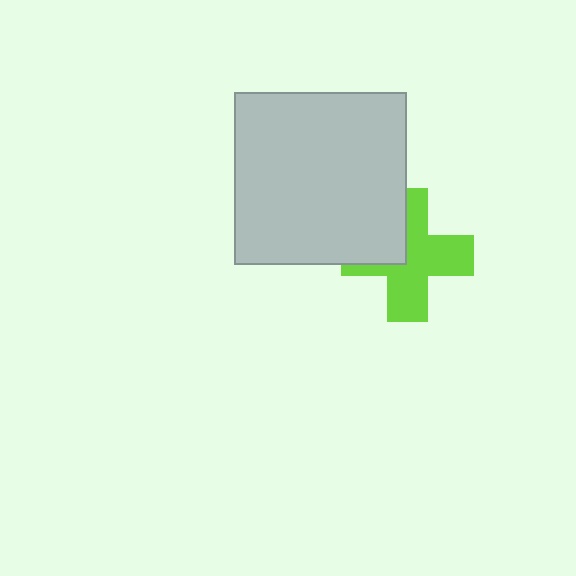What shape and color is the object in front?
The object in front is a light gray square.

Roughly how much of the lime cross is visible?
Most of it is visible (roughly 67%).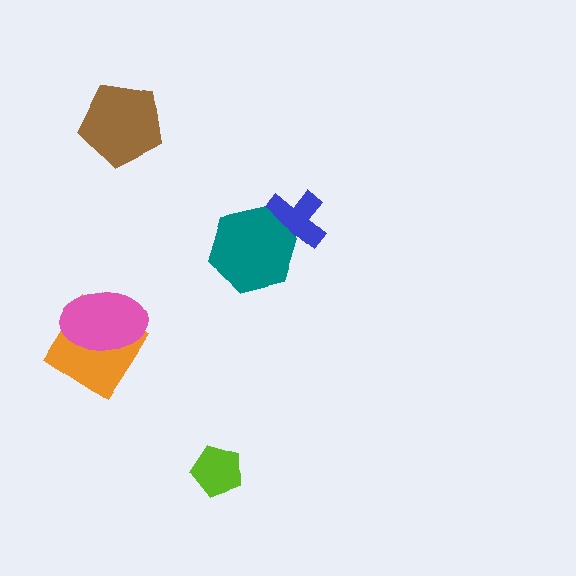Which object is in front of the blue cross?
The teal hexagon is in front of the blue cross.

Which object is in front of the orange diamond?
The pink ellipse is in front of the orange diamond.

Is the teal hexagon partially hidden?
No, no other shape covers it.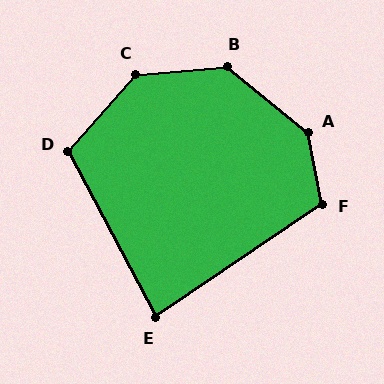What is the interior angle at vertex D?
Approximately 111 degrees (obtuse).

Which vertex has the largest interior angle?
A, at approximately 140 degrees.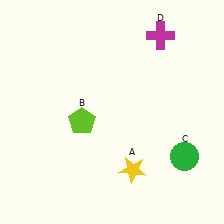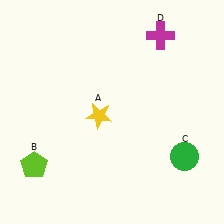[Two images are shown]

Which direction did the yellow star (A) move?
The yellow star (A) moved up.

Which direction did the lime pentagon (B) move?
The lime pentagon (B) moved left.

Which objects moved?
The objects that moved are: the yellow star (A), the lime pentagon (B).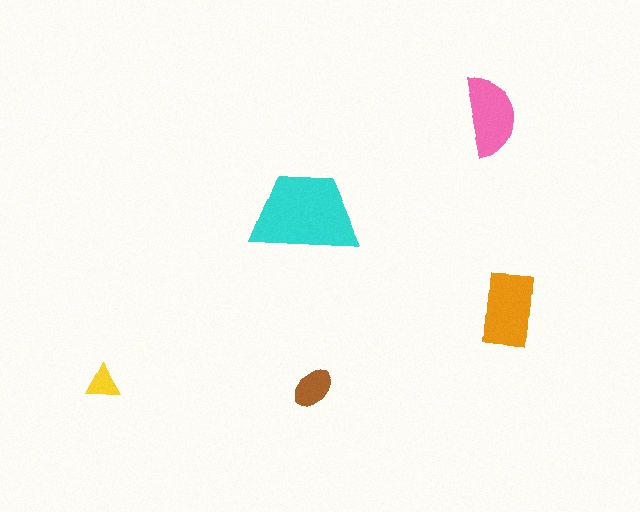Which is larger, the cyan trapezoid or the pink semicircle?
The cyan trapezoid.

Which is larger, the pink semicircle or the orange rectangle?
The orange rectangle.